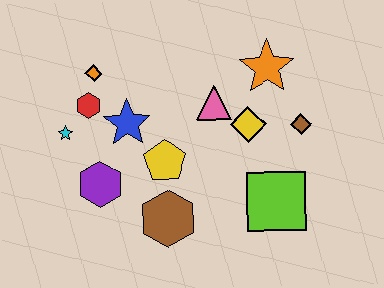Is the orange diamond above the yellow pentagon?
Yes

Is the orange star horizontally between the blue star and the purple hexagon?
No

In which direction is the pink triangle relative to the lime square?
The pink triangle is above the lime square.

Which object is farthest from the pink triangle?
The cyan star is farthest from the pink triangle.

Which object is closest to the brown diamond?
The yellow diamond is closest to the brown diamond.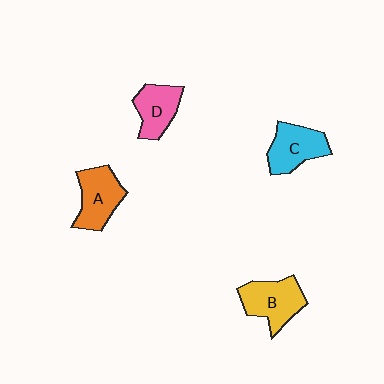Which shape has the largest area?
Shape B (yellow).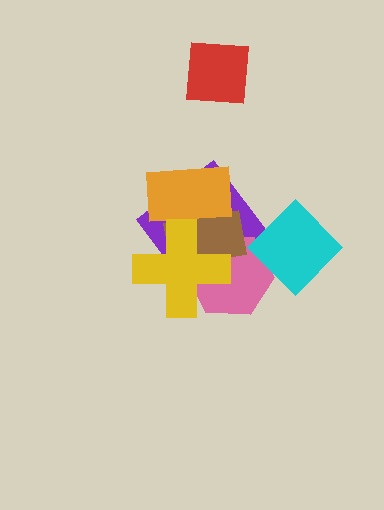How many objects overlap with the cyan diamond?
1 object overlaps with the cyan diamond.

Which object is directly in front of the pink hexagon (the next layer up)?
The brown rectangle is directly in front of the pink hexagon.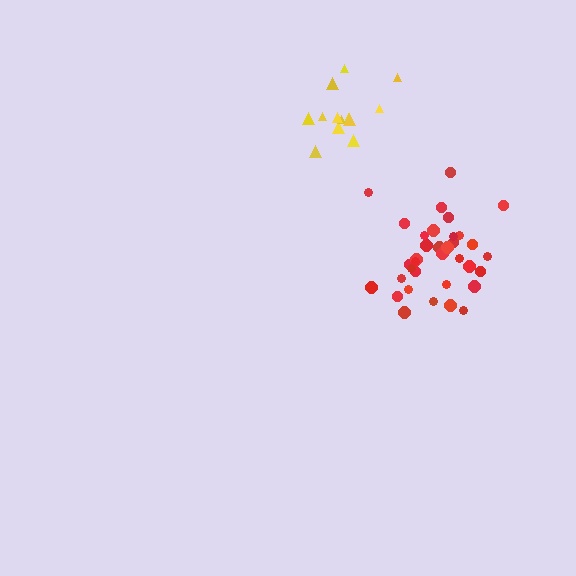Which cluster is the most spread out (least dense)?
Yellow.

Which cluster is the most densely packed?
Red.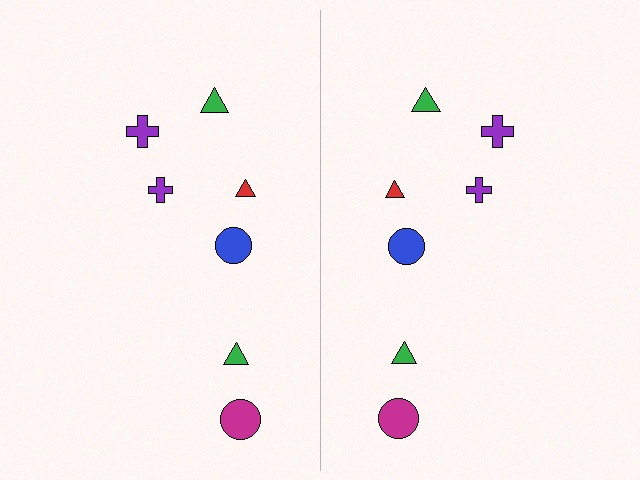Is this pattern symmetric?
Yes, this pattern has bilateral (reflection) symmetry.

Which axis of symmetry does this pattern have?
The pattern has a vertical axis of symmetry running through the center of the image.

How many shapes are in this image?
There are 14 shapes in this image.